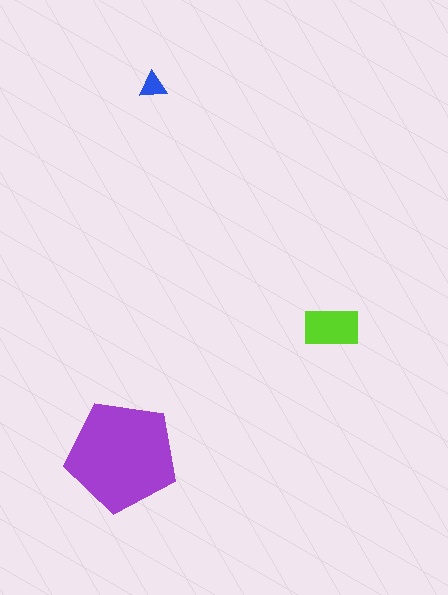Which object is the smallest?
The blue triangle.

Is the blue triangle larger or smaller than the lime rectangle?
Smaller.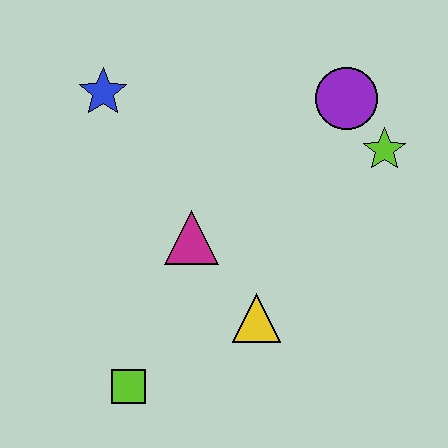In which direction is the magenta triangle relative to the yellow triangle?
The magenta triangle is above the yellow triangle.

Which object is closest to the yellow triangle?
The magenta triangle is closest to the yellow triangle.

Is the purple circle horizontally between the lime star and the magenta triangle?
Yes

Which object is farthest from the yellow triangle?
The blue star is farthest from the yellow triangle.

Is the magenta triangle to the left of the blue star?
No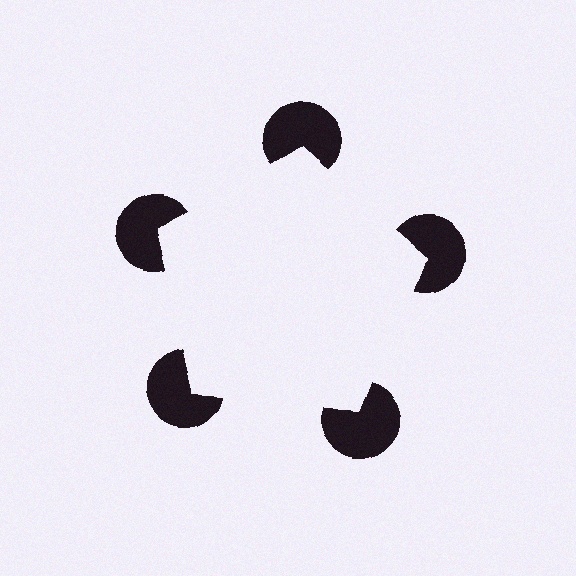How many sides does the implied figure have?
5 sides.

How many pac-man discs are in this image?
There are 5 — one at each vertex of the illusory pentagon.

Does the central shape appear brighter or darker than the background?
It typically appears slightly brighter than the background, even though no actual brightness change is drawn.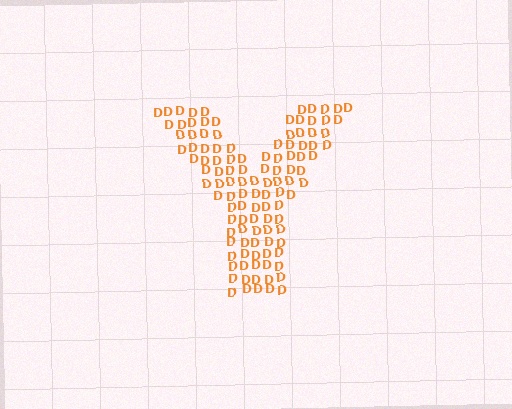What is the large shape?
The large shape is the letter Y.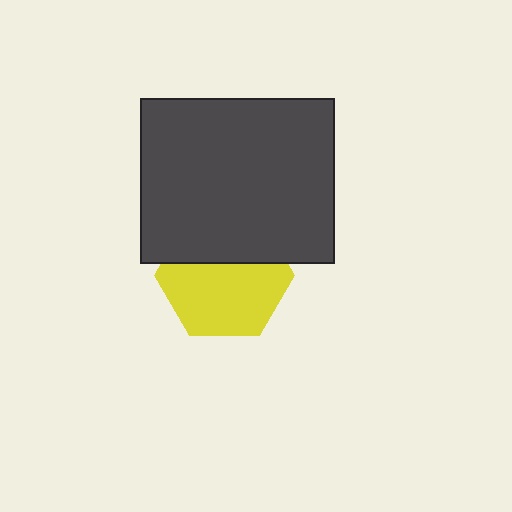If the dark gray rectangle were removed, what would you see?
You would see the complete yellow hexagon.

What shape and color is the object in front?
The object in front is a dark gray rectangle.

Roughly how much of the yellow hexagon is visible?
About half of it is visible (roughly 62%).